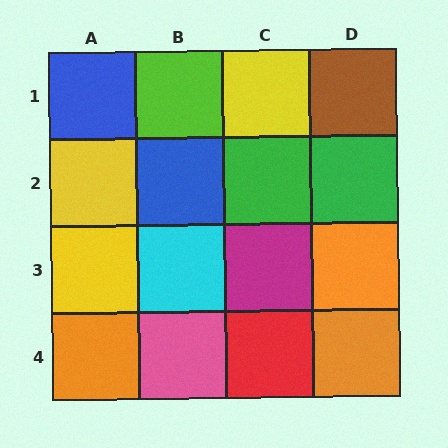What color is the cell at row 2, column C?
Green.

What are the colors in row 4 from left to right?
Orange, pink, red, orange.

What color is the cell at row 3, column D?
Orange.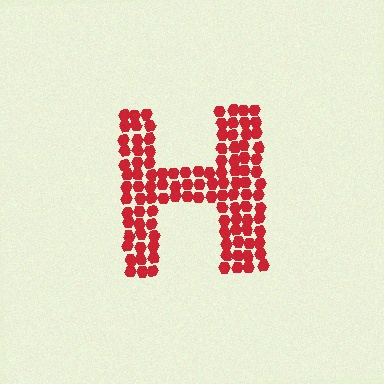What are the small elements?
The small elements are hexagons.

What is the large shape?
The large shape is the letter H.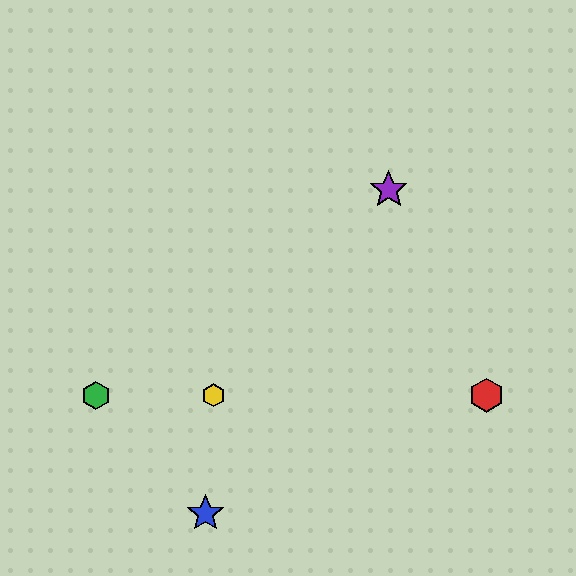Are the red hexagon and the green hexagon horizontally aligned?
Yes, both are at y≈395.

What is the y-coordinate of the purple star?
The purple star is at y≈190.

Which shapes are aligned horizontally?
The red hexagon, the green hexagon, the yellow hexagon are aligned horizontally.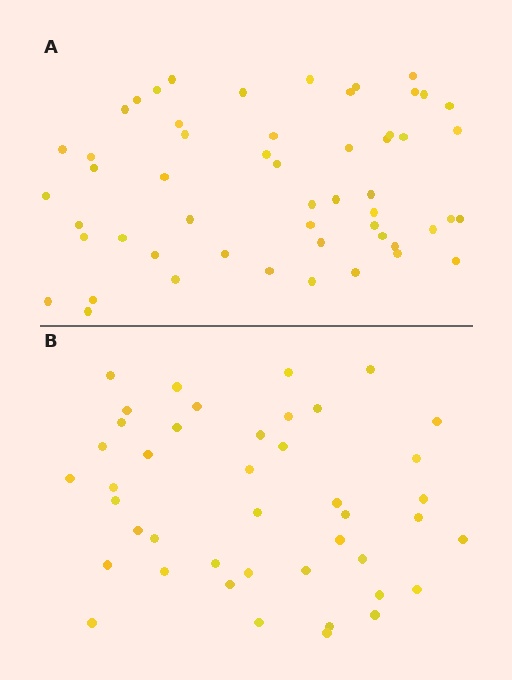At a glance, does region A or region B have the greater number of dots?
Region A (the top region) has more dots.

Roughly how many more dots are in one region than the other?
Region A has roughly 12 or so more dots than region B.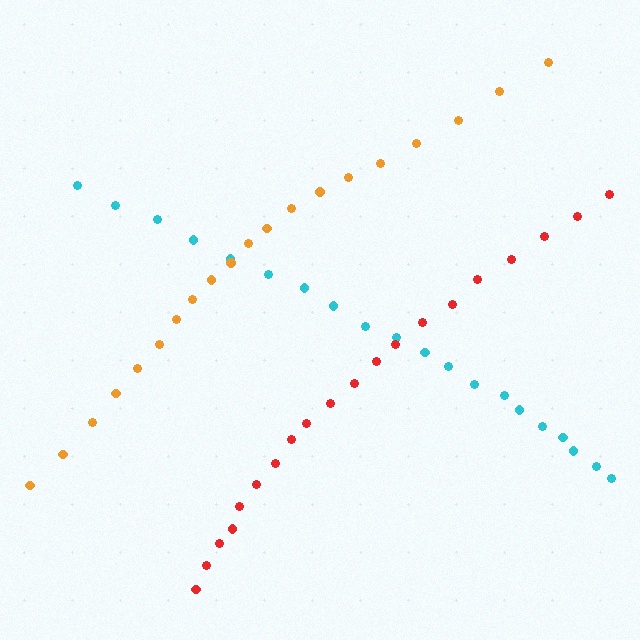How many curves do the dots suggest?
There are 3 distinct paths.